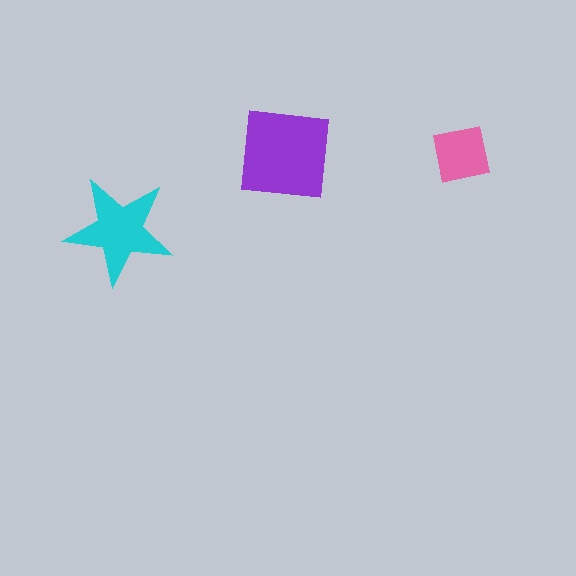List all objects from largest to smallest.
The purple square, the cyan star, the pink square.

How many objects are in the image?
There are 3 objects in the image.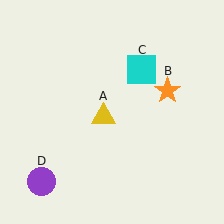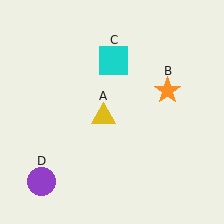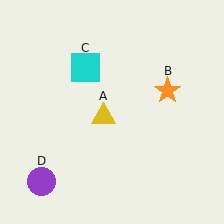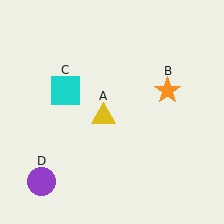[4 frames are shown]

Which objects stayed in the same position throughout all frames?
Yellow triangle (object A) and orange star (object B) and purple circle (object D) remained stationary.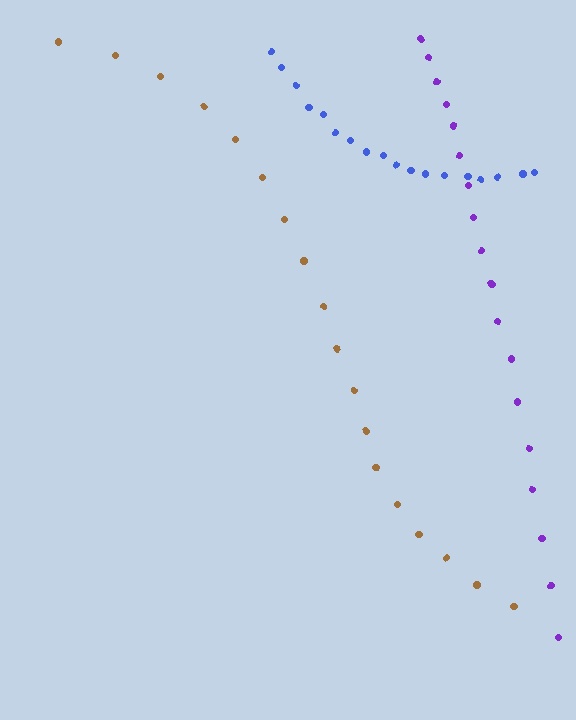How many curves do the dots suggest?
There are 3 distinct paths.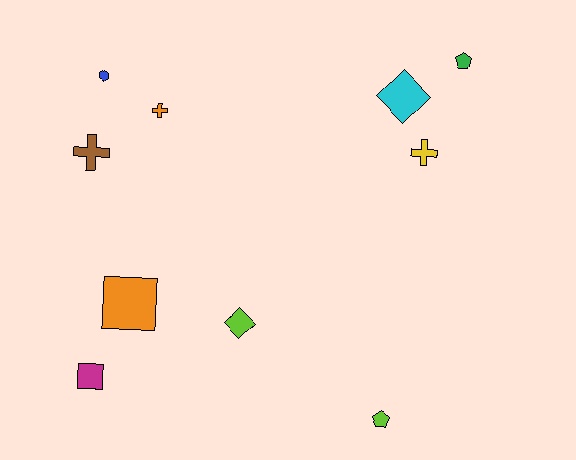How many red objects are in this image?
There are no red objects.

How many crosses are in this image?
There are 3 crosses.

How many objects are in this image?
There are 10 objects.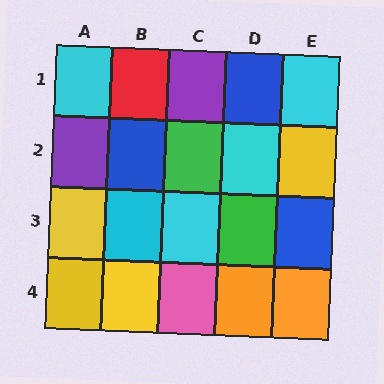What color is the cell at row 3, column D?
Green.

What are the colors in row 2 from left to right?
Purple, blue, green, cyan, yellow.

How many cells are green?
2 cells are green.